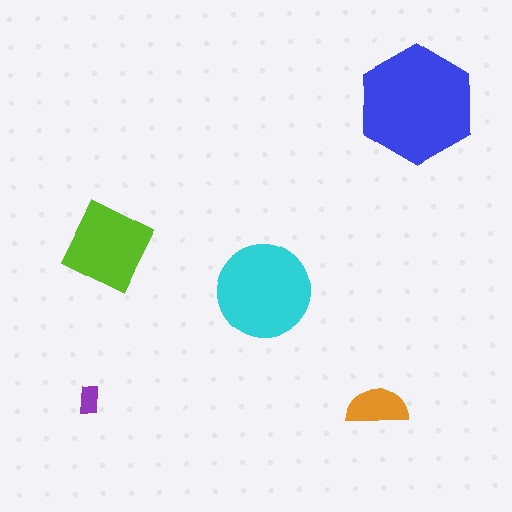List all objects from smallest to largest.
The purple rectangle, the orange semicircle, the lime diamond, the cyan circle, the blue hexagon.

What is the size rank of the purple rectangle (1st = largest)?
5th.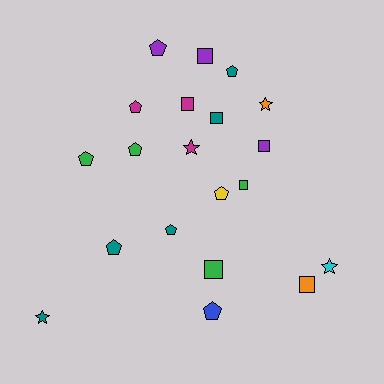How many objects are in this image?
There are 20 objects.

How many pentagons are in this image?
There are 9 pentagons.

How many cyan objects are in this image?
There is 1 cyan object.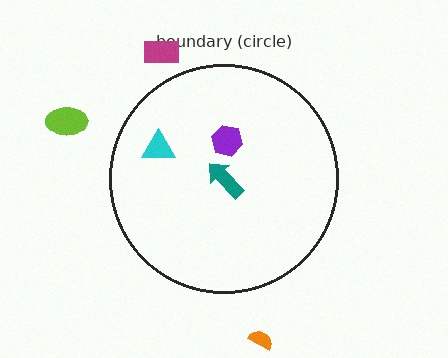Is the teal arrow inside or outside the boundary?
Inside.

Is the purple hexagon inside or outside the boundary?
Inside.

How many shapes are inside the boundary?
3 inside, 3 outside.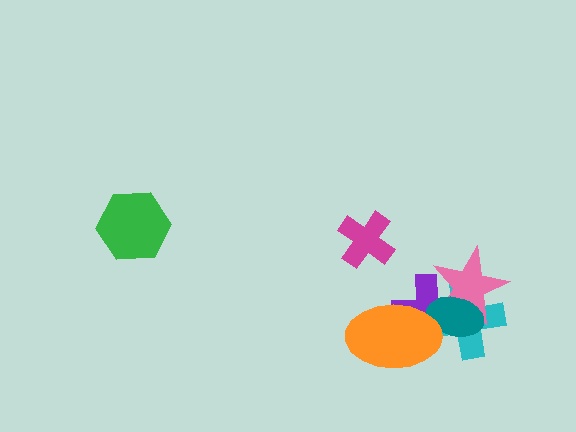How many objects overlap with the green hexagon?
0 objects overlap with the green hexagon.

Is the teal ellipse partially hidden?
Yes, it is partially covered by another shape.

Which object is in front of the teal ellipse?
The orange ellipse is in front of the teal ellipse.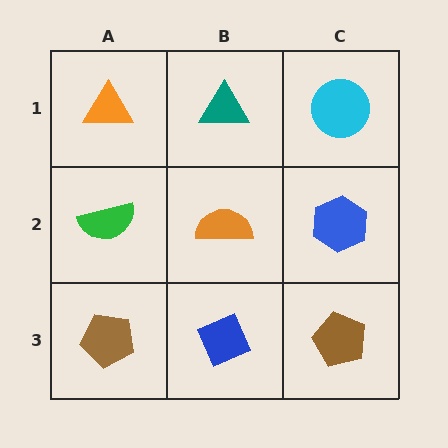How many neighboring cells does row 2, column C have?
3.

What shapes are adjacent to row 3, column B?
An orange semicircle (row 2, column B), a brown pentagon (row 3, column A), a brown pentagon (row 3, column C).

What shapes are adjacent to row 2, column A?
An orange triangle (row 1, column A), a brown pentagon (row 3, column A), an orange semicircle (row 2, column B).